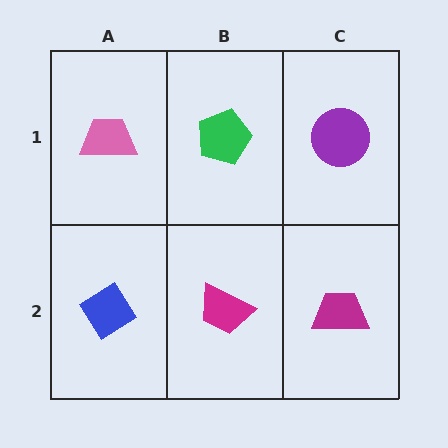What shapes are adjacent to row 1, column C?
A magenta trapezoid (row 2, column C), a green pentagon (row 1, column B).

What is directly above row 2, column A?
A pink trapezoid.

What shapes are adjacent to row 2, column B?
A green pentagon (row 1, column B), a blue diamond (row 2, column A), a magenta trapezoid (row 2, column C).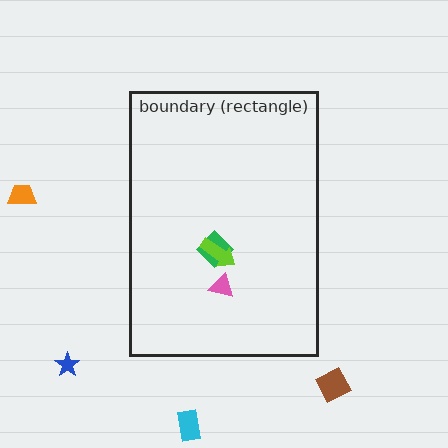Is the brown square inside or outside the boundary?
Outside.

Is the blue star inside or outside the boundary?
Outside.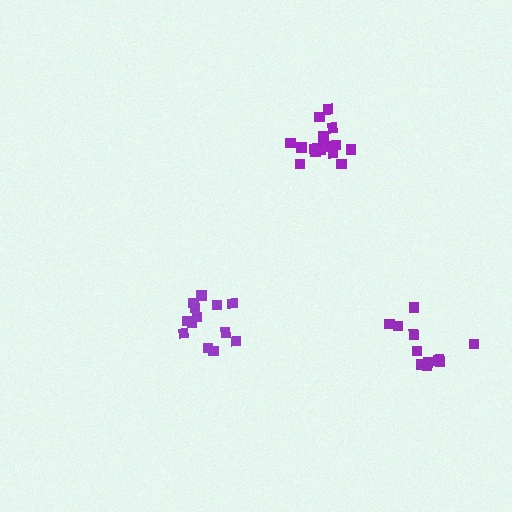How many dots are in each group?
Group 1: 13 dots, Group 2: 17 dots, Group 3: 11 dots (41 total).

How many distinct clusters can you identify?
There are 3 distinct clusters.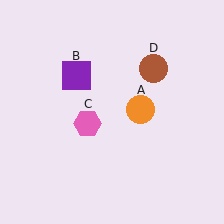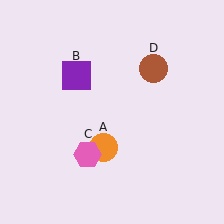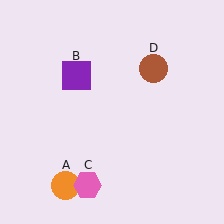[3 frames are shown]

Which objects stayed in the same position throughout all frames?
Purple square (object B) and brown circle (object D) remained stationary.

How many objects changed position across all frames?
2 objects changed position: orange circle (object A), pink hexagon (object C).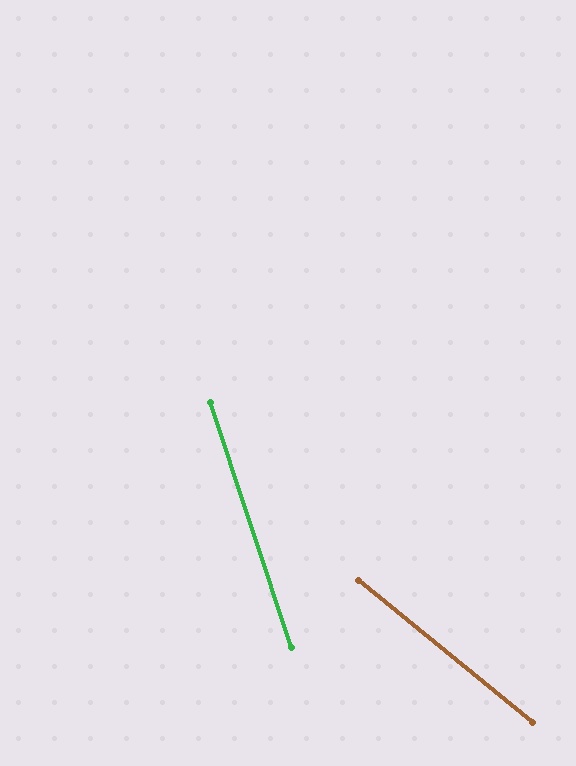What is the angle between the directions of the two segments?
Approximately 32 degrees.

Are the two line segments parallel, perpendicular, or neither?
Neither parallel nor perpendicular — they differ by about 32°.